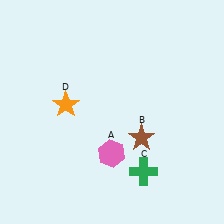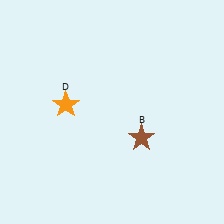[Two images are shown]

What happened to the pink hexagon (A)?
The pink hexagon (A) was removed in Image 2. It was in the bottom-left area of Image 1.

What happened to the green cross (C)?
The green cross (C) was removed in Image 2. It was in the bottom-right area of Image 1.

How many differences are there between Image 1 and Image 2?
There are 2 differences between the two images.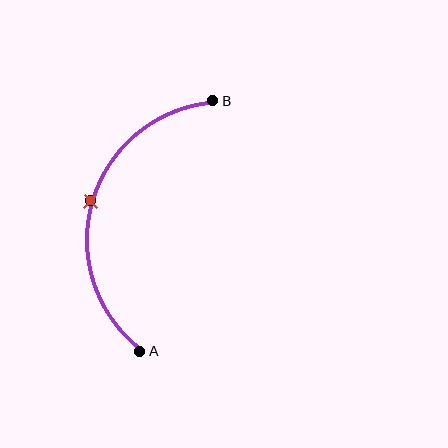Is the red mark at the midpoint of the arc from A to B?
Yes. The red mark lies on the arc at equal arc-length from both A and B — it is the arc midpoint.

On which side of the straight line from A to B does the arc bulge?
The arc bulges to the left of the straight line connecting A and B.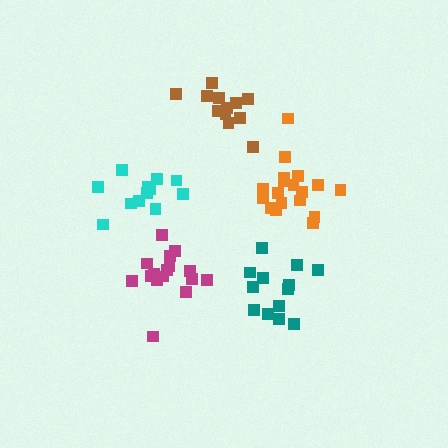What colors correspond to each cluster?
The clusters are colored: magenta, orange, cyan, teal, brown.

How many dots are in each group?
Group 1: 16 dots, Group 2: 18 dots, Group 3: 12 dots, Group 4: 13 dots, Group 5: 12 dots (71 total).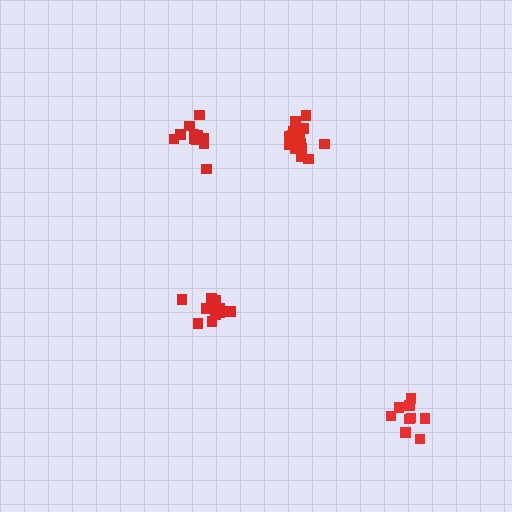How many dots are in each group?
Group 1: 13 dots, Group 2: 9 dots, Group 3: 15 dots, Group 4: 12 dots (49 total).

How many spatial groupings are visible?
There are 4 spatial groupings.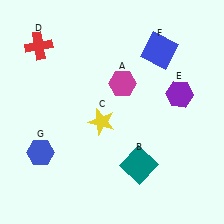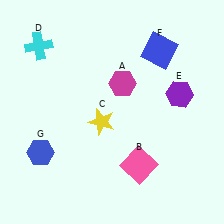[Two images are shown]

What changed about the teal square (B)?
In Image 1, B is teal. In Image 2, it changed to pink.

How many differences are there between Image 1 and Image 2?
There are 2 differences between the two images.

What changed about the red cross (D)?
In Image 1, D is red. In Image 2, it changed to cyan.